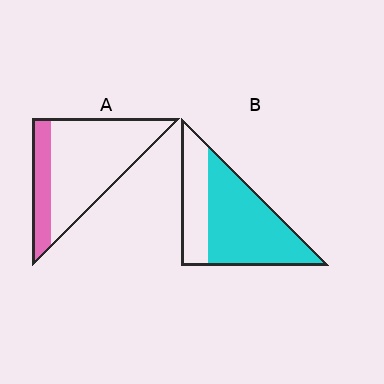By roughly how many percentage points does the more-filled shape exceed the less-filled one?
By roughly 45 percentage points (B over A).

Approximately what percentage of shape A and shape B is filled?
A is approximately 25% and B is approximately 65%.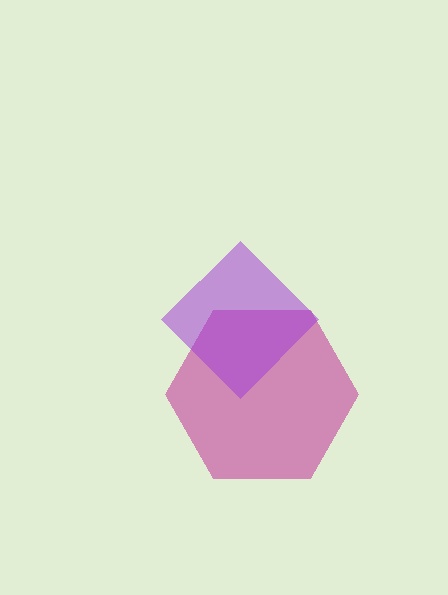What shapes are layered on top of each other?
The layered shapes are: a magenta hexagon, a purple diamond.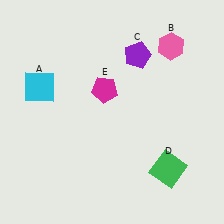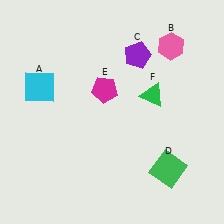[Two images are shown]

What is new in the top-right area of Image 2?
A green triangle (F) was added in the top-right area of Image 2.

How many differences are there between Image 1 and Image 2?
There is 1 difference between the two images.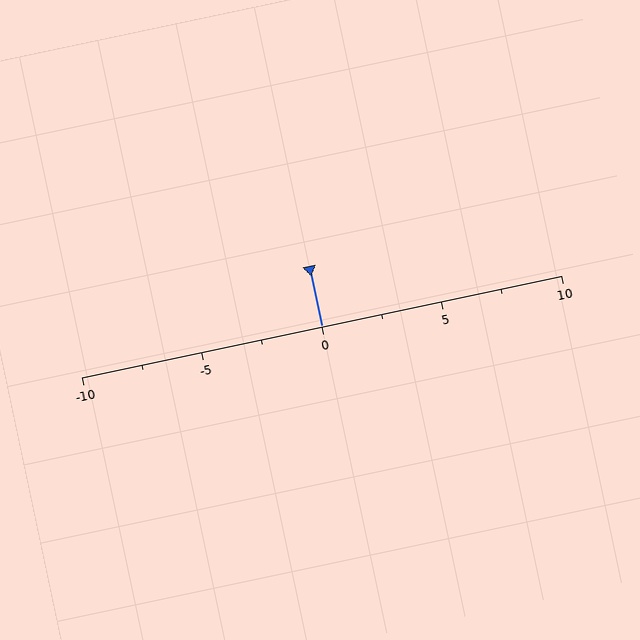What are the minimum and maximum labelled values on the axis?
The axis runs from -10 to 10.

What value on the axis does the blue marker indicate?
The marker indicates approximately 0.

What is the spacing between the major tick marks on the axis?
The major ticks are spaced 5 apart.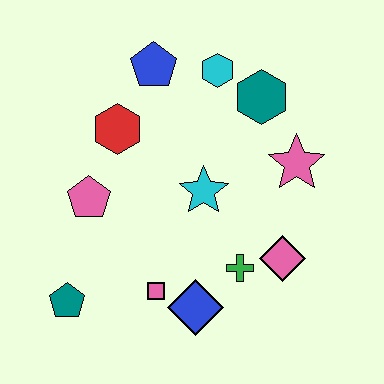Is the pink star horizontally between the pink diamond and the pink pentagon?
No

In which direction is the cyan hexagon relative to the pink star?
The cyan hexagon is above the pink star.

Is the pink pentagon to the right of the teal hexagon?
No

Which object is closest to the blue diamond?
The pink square is closest to the blue diamond.